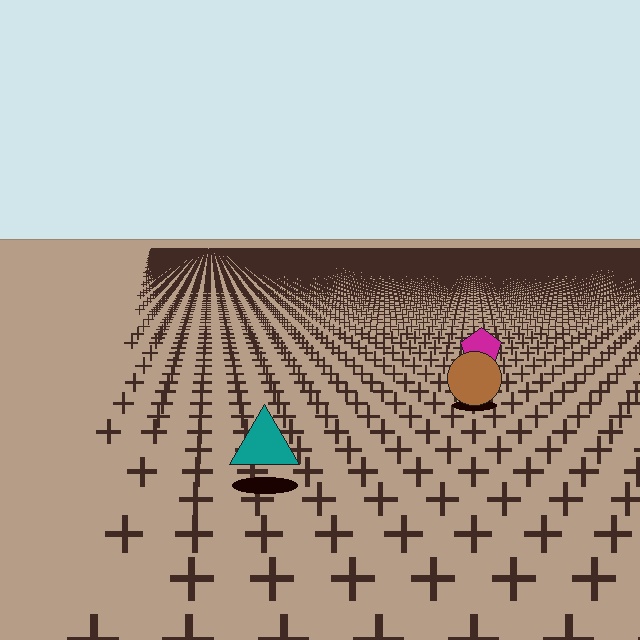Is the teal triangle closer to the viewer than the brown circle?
Yes. The teal triangle is closer — you can tell from the texture gradient: the ground texture is coarser near it.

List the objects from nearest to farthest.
From nearest to farthest: the teal triangle, the brown circle, the magenta pentagon.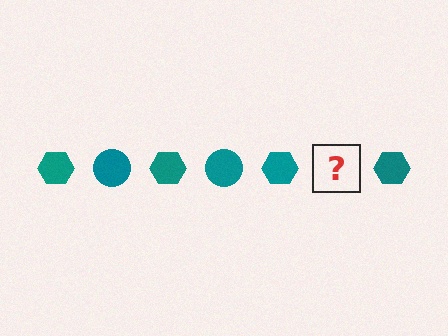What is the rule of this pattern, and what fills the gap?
The rule is that the pattern cycles through hexagon, circle shapes in teal. The gap should be filled with a teal circle.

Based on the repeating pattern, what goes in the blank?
The blank should be a teal circle.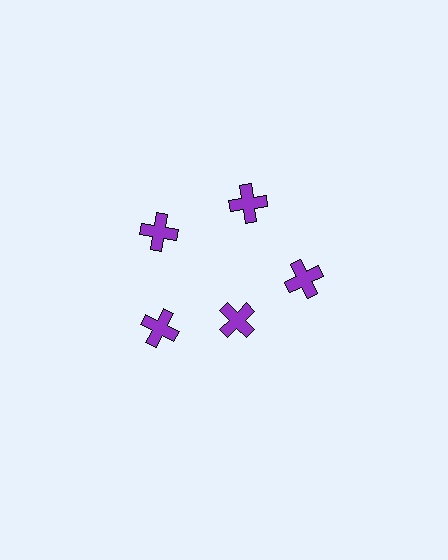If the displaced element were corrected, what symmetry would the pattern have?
It would have 5-fold rotational symmetry — the pattern would map onto itself every 72 degrees.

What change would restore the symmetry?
The symmetry would be restored by moving it outward, back onto the ring so that all 5 crosses sit at equal angles and equal distance from the center.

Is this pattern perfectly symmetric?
No. The 5 purple crosses are arranged in a ring, but one element near the 5 o'clock position is pulled inward toward the center, breaking the 5-fold rotational symmetry.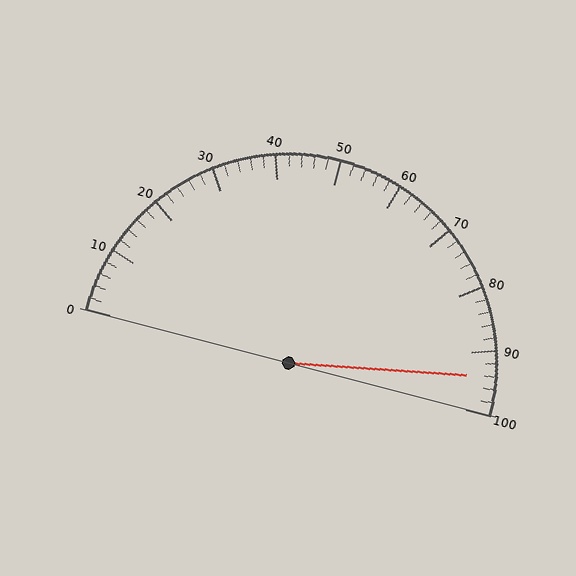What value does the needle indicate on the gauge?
The needle indicates approximately 94.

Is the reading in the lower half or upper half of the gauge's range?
The reading is in the upper half of the range (0 to 100).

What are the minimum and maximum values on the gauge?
The gauge ranges from 0 to 100.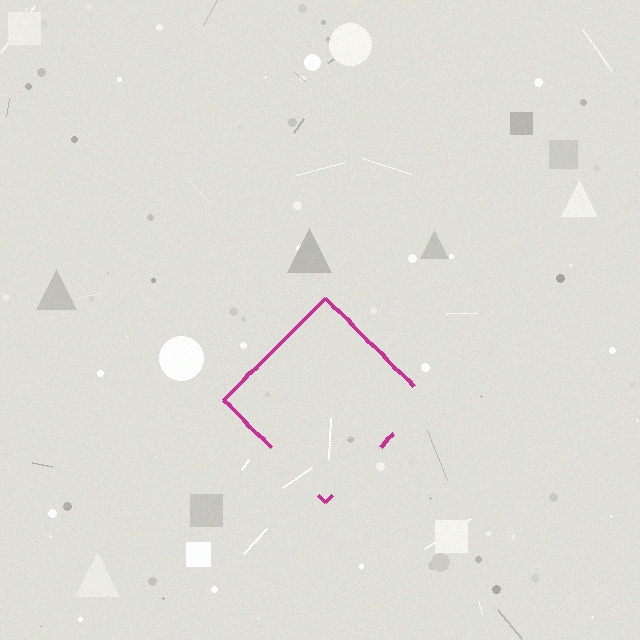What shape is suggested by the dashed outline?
The dashed outline suggests a diamond.